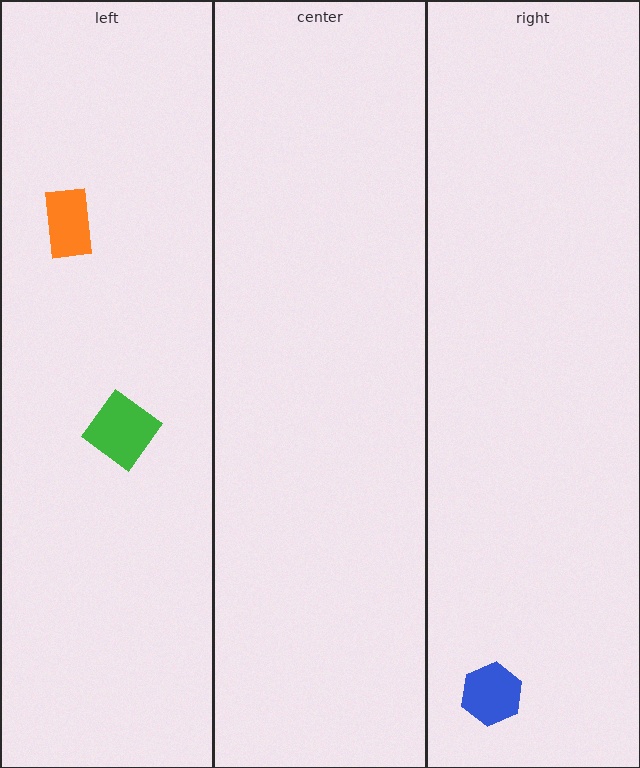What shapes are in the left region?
The green diamond, the orange rectangle.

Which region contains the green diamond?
The left region.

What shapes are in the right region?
The blue hexagon.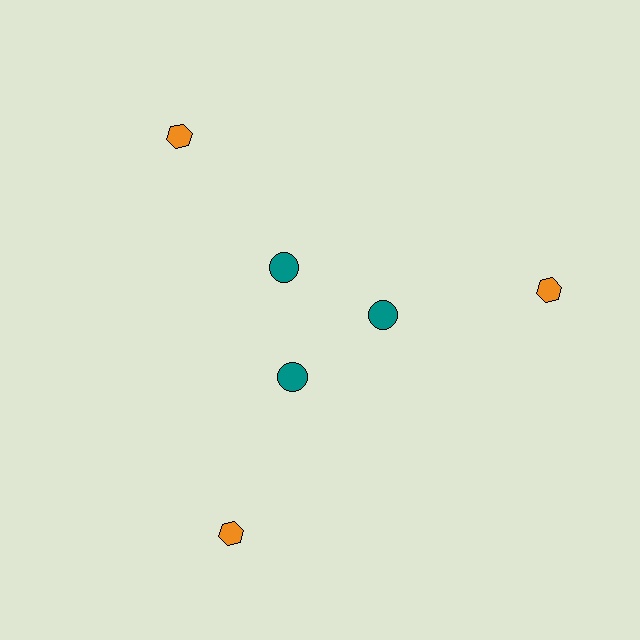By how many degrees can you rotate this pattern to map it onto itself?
The pattern maps onto itself every 120 degrees of rotation.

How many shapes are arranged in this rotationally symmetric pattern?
There are 6 shapes, arranged in 3 groups of 2.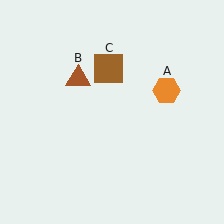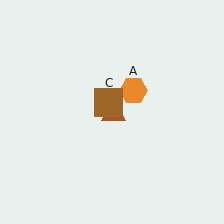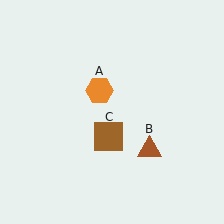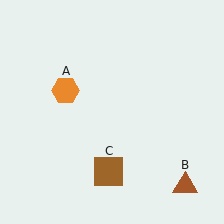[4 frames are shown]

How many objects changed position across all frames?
3 objects changed position: orange hexagon (object A), brown triangle (object B), brown square (object C).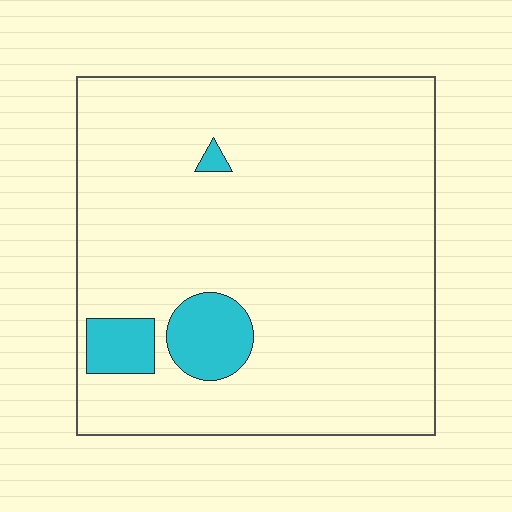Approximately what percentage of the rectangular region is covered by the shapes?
Approximately 10%.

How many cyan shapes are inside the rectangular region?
3.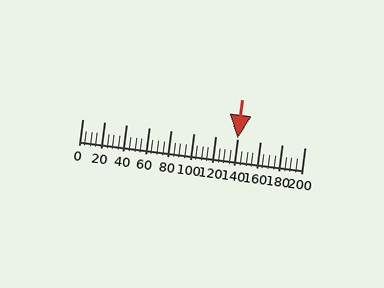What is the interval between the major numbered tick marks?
The major tick marks are spaced 20 units apart.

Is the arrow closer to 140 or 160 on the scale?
The arrow is closer to 140.